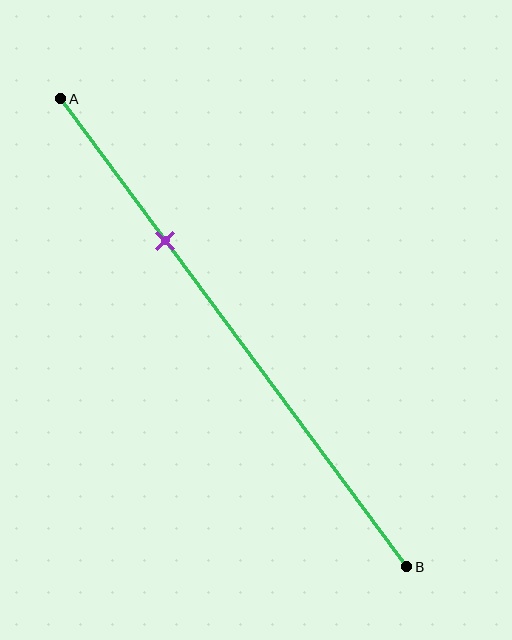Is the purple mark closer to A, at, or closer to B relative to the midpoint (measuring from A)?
The purple mark is closer to point A than the midpoint of segment AB.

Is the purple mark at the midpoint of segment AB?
No, the mark is at about 30% from A, not at the 50% midpoint.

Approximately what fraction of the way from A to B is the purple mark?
The purple mark is approximately 30% of the way from A to B.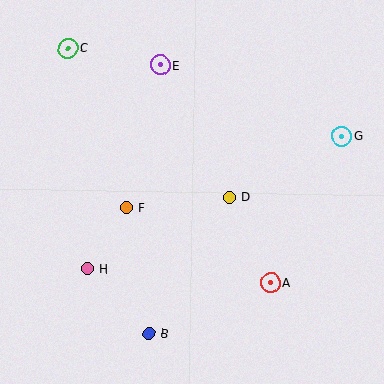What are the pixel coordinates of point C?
Point C is at (68, 48).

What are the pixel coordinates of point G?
Point G is at (342, 136).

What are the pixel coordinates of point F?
Point F is at (126, 208).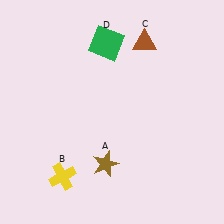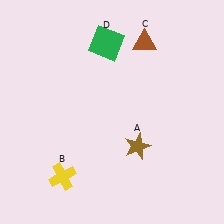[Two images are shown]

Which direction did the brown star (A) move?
The brown star (A) moved right.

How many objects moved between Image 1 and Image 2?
1 object moved between the two images.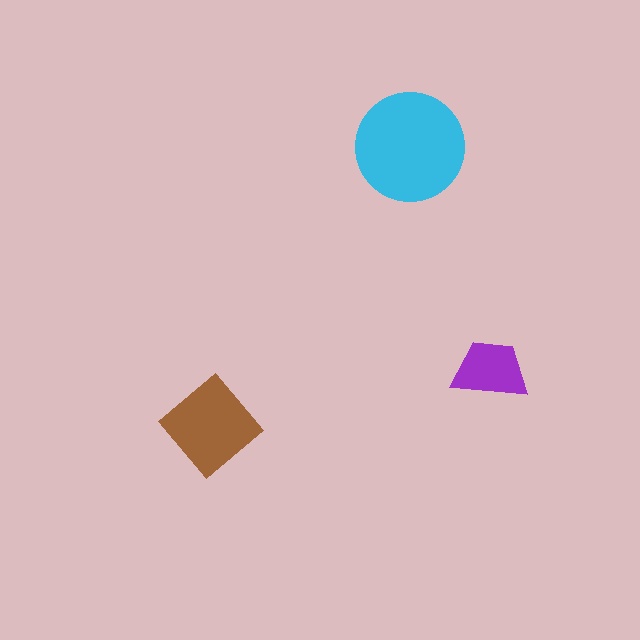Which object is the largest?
The cyan circle.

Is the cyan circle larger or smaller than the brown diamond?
Larger.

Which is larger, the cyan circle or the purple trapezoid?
The cyan circle.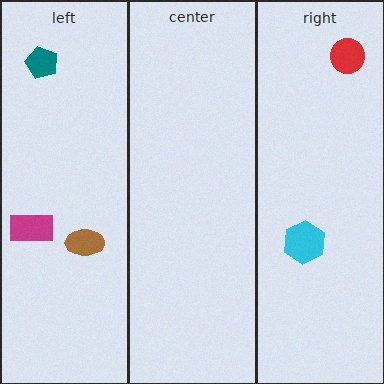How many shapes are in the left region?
3.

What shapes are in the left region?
The teal pentagon, the brown ellipse, the magenta rectangle.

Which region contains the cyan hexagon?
The right region.